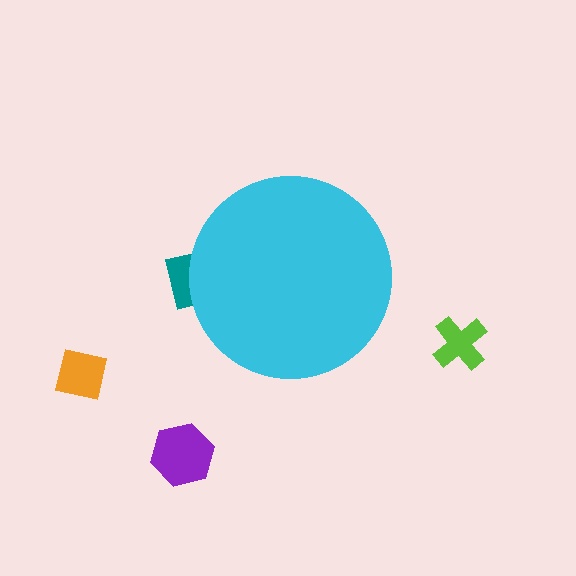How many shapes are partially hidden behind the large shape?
1 shape is partially hidden.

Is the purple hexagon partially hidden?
No, the purple hexagon is fully visible.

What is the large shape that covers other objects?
A cyan circle.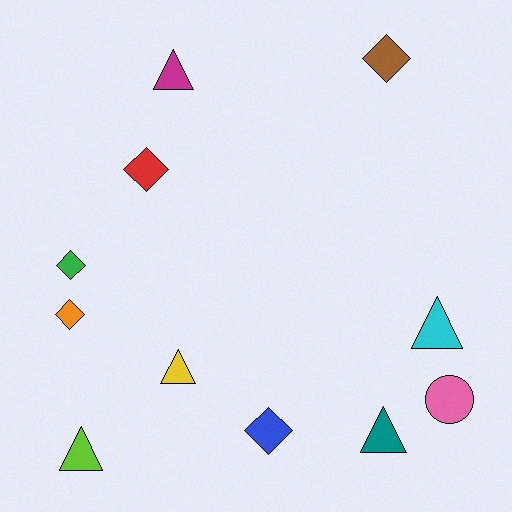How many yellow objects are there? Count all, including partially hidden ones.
There is 1 yellow object.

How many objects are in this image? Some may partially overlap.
There are 11 objects.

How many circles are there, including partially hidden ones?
There is 1 circle.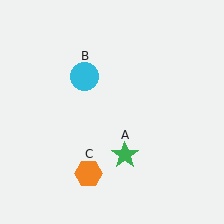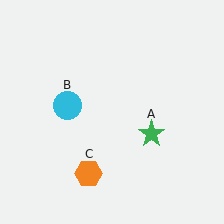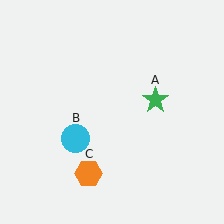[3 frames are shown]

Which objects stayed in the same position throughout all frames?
Orange hexagon (object C) remained stationary.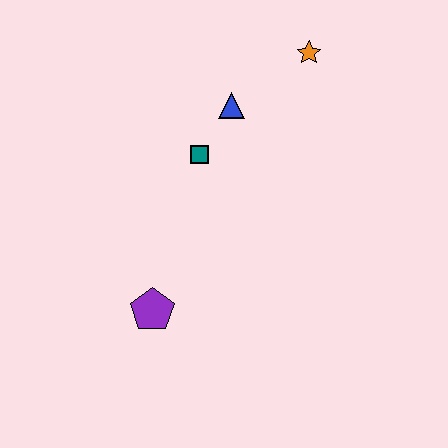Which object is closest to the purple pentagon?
The teal square is closest to the purple pentagon.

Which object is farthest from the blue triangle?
The purple pentagon is farthest from the blue triangle.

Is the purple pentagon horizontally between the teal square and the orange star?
No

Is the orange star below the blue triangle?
No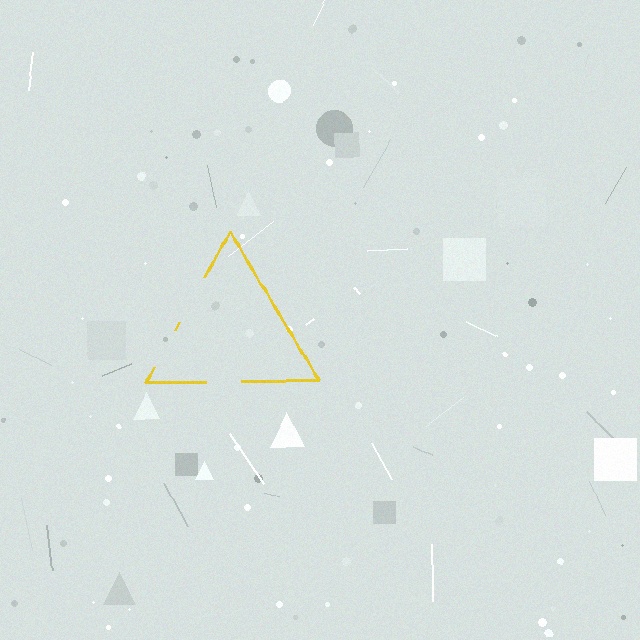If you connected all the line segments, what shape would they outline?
They would outline a triangle.